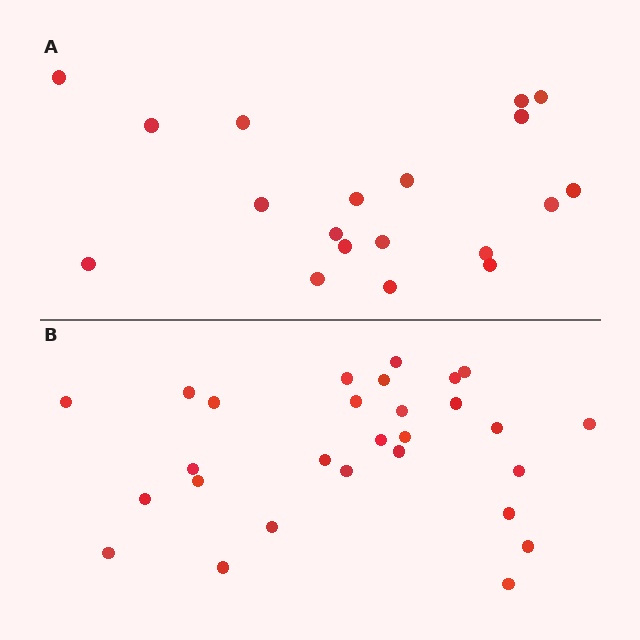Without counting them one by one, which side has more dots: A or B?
Region B (the bottom region) has more dots.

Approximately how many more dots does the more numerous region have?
Region B has roughly 8 or so more dots than region A.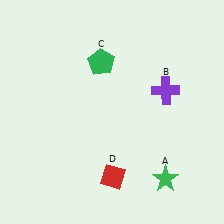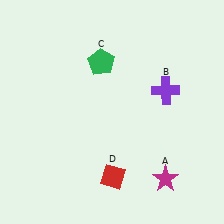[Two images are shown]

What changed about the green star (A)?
In Image 1, A is green. In Image 2, it changed to magenta.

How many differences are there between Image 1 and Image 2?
There is 1 difference between the two images.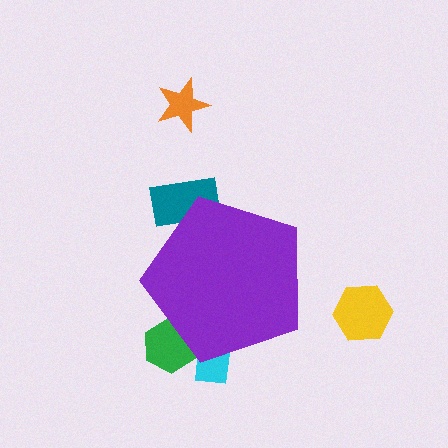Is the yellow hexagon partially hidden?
No, the yellow hexagon is fully visible.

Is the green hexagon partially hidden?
Yes, the green hexagon is partially hidden behind the purple pentagon.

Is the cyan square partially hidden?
Yes, the cyan square is partially hidden behind the purple pentagon.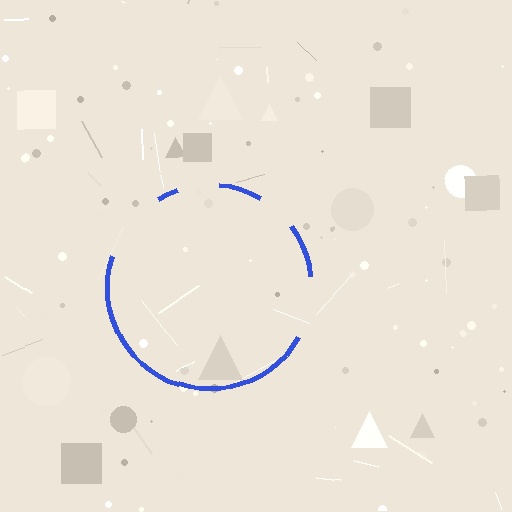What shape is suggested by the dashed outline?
The dashed outline suggests a circle.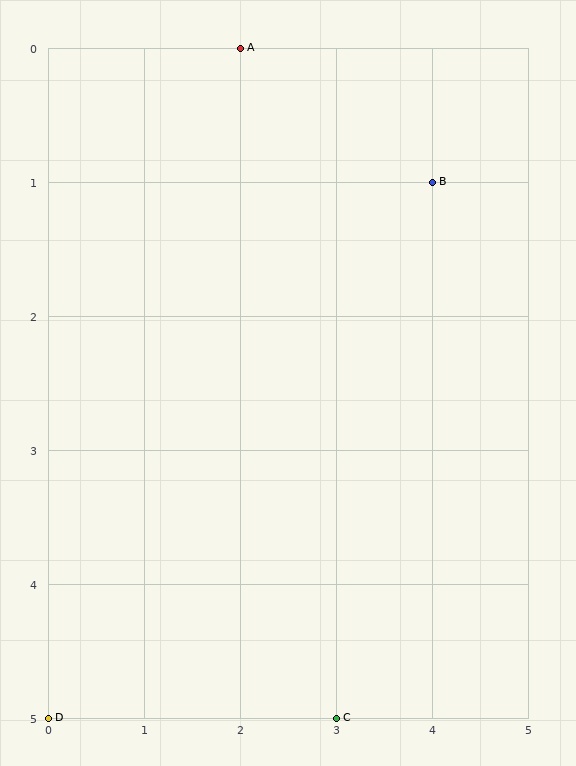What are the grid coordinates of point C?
Point C is at grid coordinates (3, 5).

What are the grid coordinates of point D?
Point D is at grid coordinates (0, 5).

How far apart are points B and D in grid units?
Points B and D are 4 columns and 4 rows apart (about 5.7 grid units diagonally).